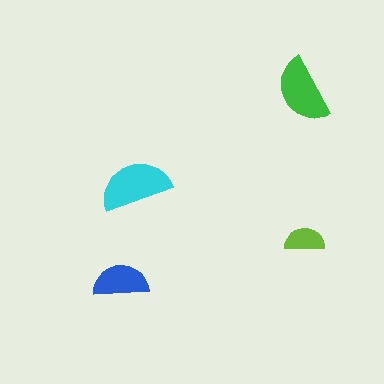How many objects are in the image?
There are 4 objects in the image.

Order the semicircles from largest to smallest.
the cyan one, the green one, the blue one, the lime one.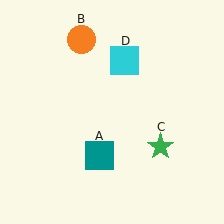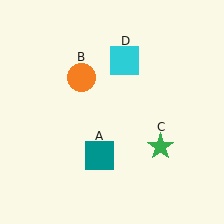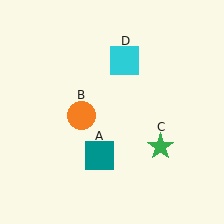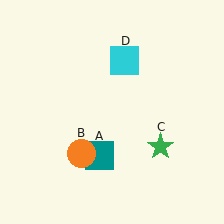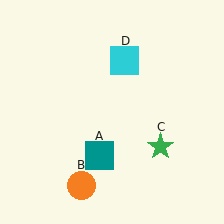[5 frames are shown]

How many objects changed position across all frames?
1 object changed position: orange circle (object B).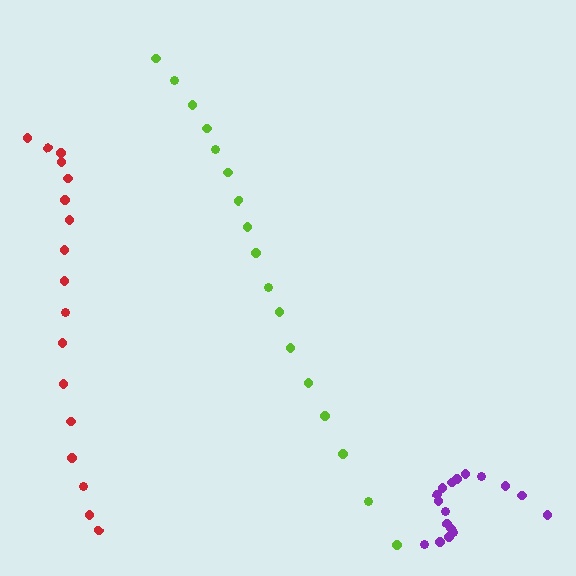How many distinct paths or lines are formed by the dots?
There are 3 distinct paths.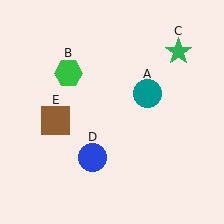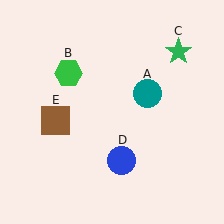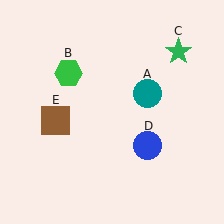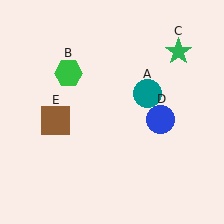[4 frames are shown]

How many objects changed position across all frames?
1 object changed position: blue circle (object D).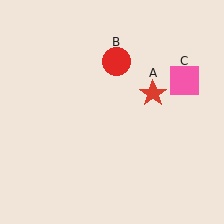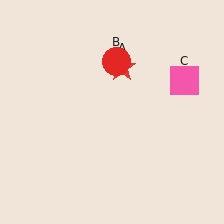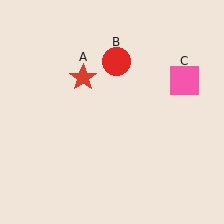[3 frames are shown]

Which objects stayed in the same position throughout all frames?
Red circle (object B) and pink square (object C) remained stationary.